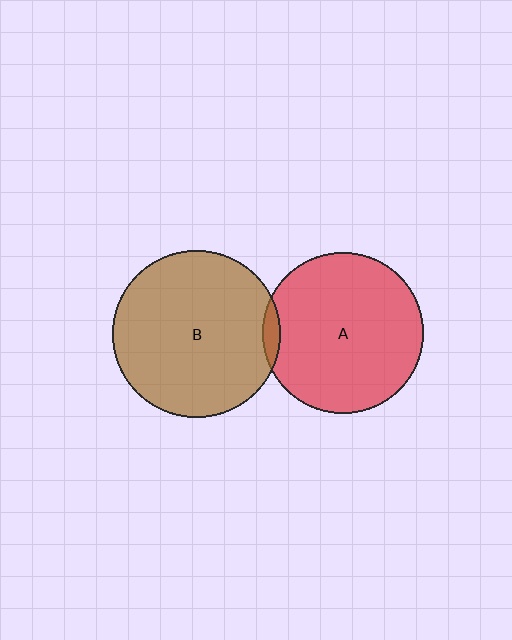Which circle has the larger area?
Circle B (brown).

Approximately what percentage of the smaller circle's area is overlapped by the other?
Approximately 5%.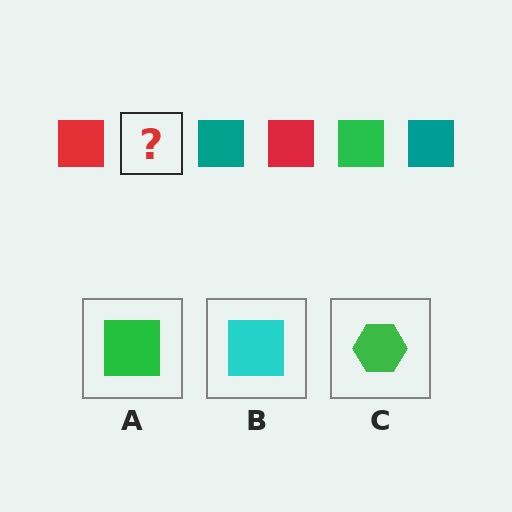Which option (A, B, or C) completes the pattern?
A.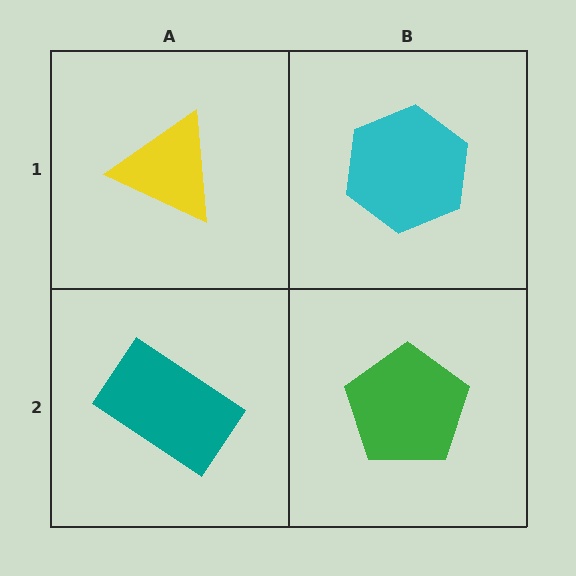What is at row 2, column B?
A green pentagon.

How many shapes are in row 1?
2 shapes.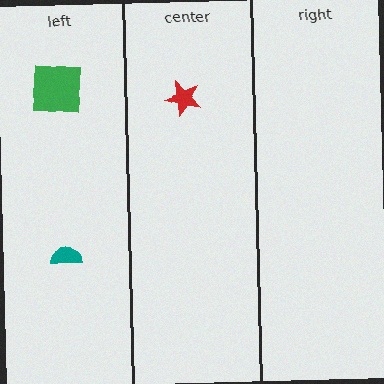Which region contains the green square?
The left region.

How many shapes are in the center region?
1.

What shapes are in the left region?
The teal semicircle, the green square.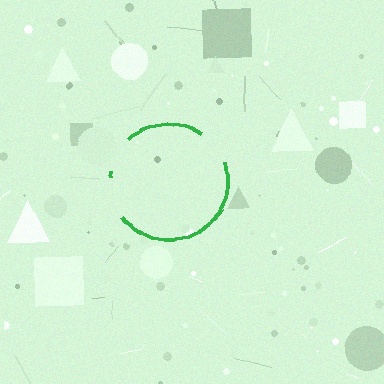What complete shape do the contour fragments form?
The contour fragments form a circle.